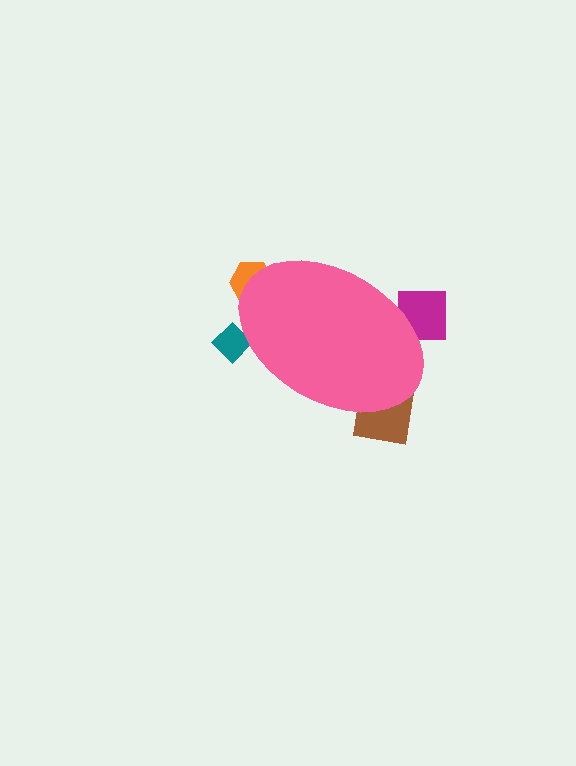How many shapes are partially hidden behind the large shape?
4 shapes are partially hidden.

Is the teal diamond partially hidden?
Yes, the teal diamond is partially hidden behind the pink ellipse.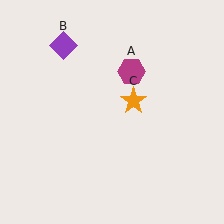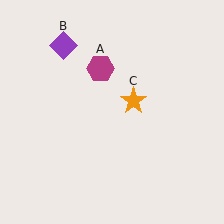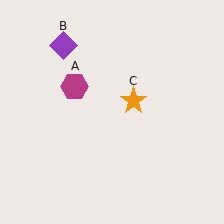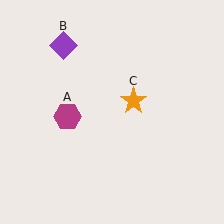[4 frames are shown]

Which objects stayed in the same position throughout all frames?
Purple diamond (object B) and orange star (object C) remained stationary.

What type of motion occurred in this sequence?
The magenta hexagon (object A) rotated counterclockwise around the center of the scene.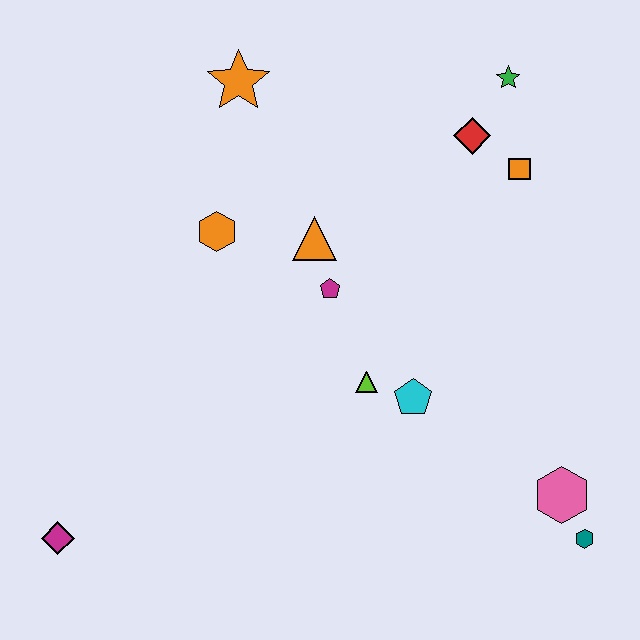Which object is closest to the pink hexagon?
The teal hexagon is closest to the pink hexagon.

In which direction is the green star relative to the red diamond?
The green star is above the red diamond.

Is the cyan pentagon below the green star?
Yes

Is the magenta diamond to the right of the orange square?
No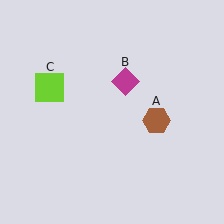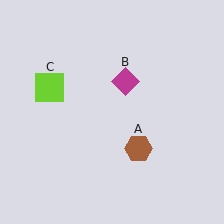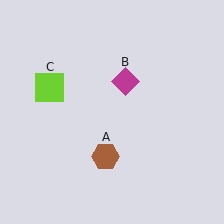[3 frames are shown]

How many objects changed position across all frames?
1 object changed position: brown hexagon (object A).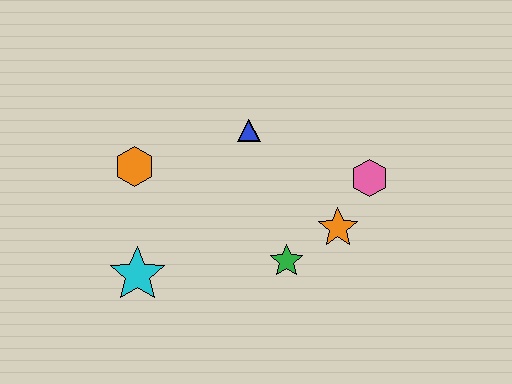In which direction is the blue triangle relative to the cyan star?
The blue triangle is above the cyan star.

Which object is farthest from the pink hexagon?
The cyan star is farthest from the pink hexagon.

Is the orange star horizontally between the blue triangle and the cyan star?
No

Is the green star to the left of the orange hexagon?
No